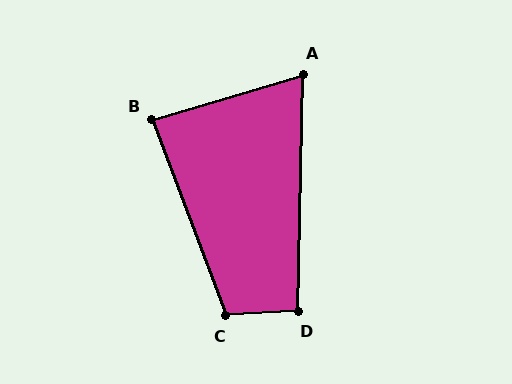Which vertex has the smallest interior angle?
A, at approximately 72 degrees.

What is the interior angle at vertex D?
Approximately 94 degrees (approximately right).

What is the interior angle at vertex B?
Approximately 86 degrees (approximately right).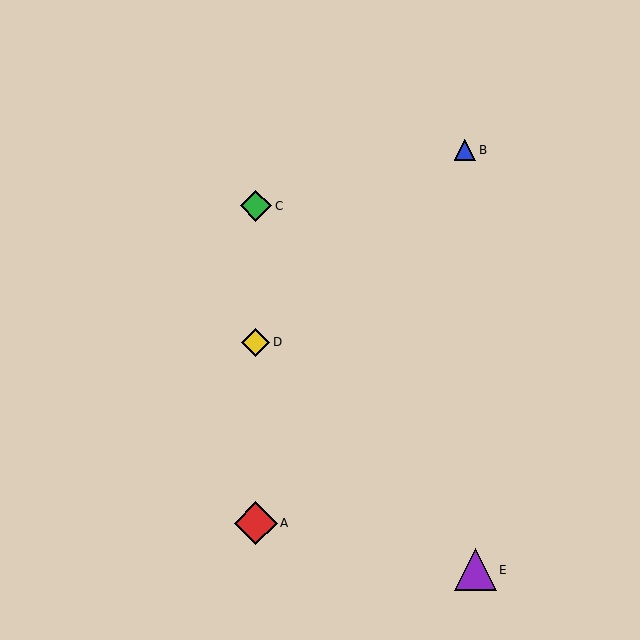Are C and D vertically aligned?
Yes, both are at x≈256.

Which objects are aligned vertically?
Objects A, C, D are aligned vertically.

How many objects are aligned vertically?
3 objects (A, C, D) are aligned vertically.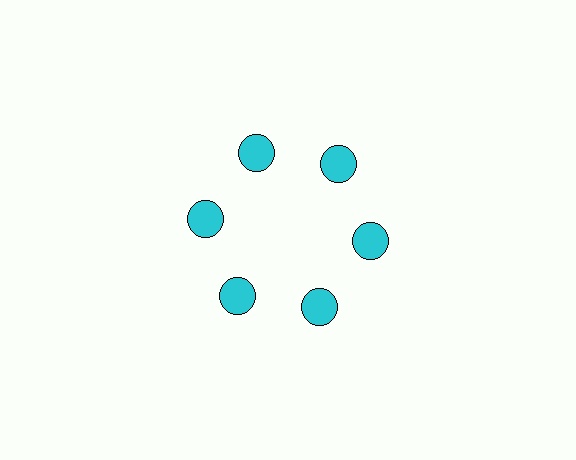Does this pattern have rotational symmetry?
Yes, this pattern has 6-fold rotational symmetry. It looks the same after rotating 60 degrees around the center.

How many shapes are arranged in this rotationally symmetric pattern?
There are 6 shapes, arranged in 6 groups of 1.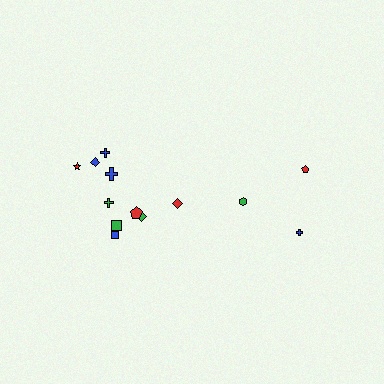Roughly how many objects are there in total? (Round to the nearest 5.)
Roughly 15 objects in total.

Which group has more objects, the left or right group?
The left group.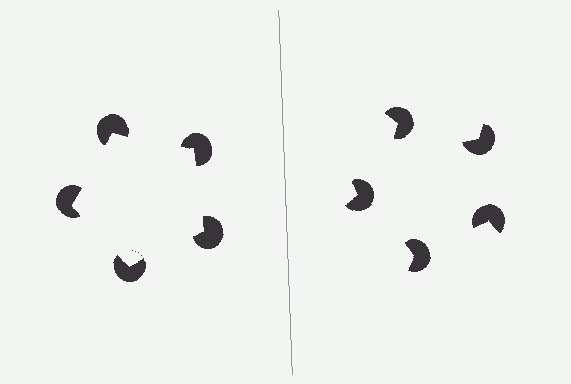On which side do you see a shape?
An illusory pentagon appears on the left side. On the right side the wedge cuts are rotated, so no coherent shape forms.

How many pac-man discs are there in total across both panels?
10 — 5 on each side.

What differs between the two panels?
The pac-man discs are positioned identically on both sides; only the wedge orientations differ. On the left they align to a pentagon; on the right they are misaligned.